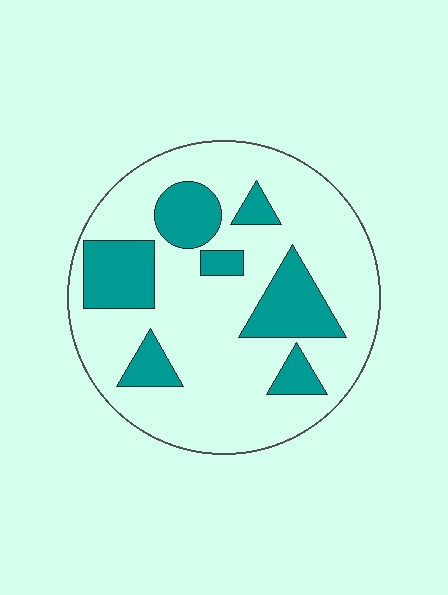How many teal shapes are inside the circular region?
7.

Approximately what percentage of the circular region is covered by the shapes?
Approximately 25%.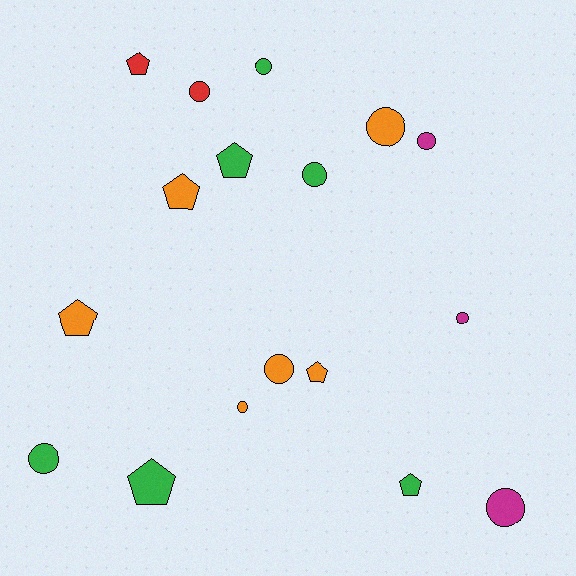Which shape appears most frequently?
Circle, with 10 objects.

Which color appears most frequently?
Green, with 6 objects.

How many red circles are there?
There is 1 red circle.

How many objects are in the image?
There are 17 objects.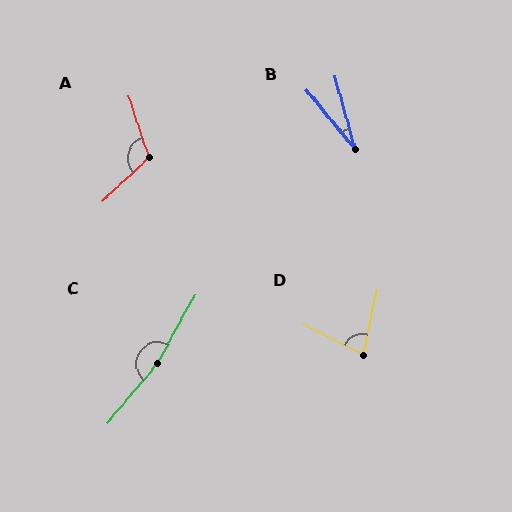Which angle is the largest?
C, at approximately 168 degrees.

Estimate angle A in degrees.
Approximately 114 degrees.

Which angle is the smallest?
B, at approximately 24 degrees.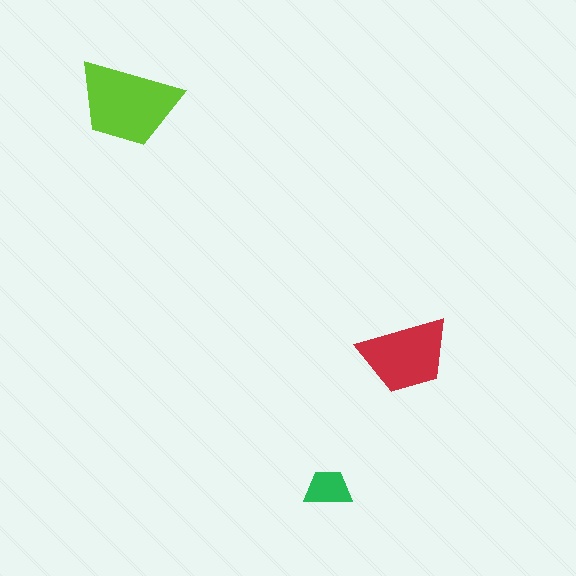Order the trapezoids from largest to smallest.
the lime one, the red one, the green one.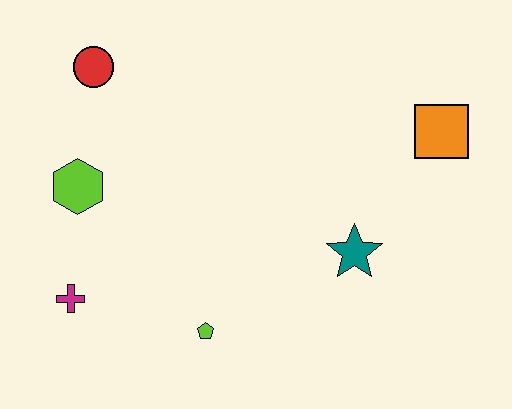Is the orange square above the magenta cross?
Yes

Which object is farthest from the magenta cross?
The orange square is farthest from the magenta cross.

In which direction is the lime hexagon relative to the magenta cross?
The lime hexagon is above the magenta cross.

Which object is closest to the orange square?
The teal star is closest to the orange square.